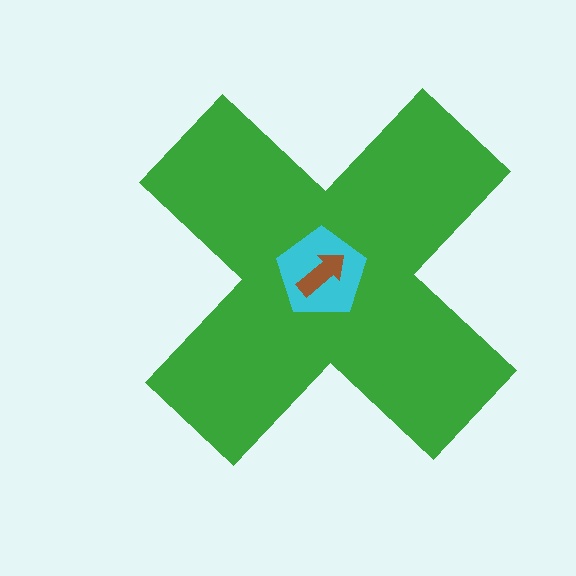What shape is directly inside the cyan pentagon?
The brown arrow.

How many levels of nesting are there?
3.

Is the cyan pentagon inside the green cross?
Yes.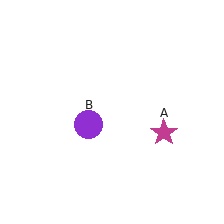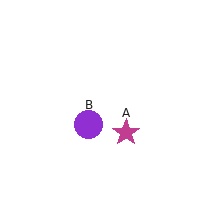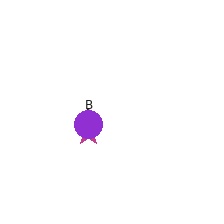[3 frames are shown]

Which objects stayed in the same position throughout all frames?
Purple circle (object B) remained stationary.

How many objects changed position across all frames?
1 object changed position: magenta star (object A).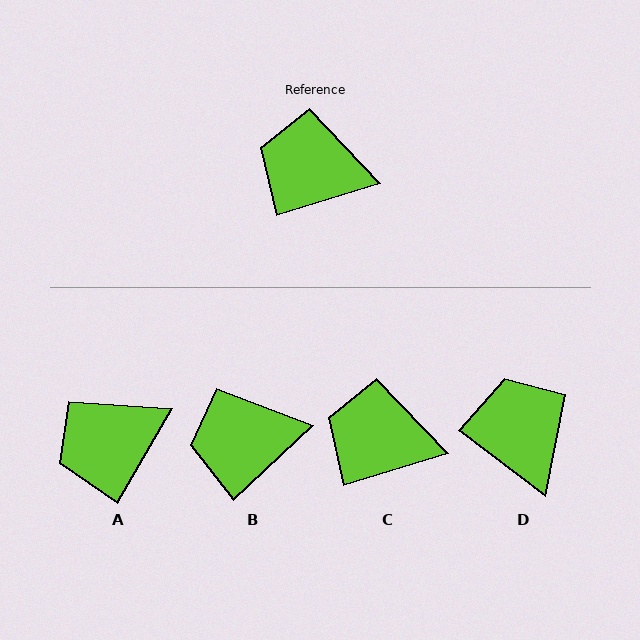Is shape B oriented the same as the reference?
No, it is off by about 26 degrees.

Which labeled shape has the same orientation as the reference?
C.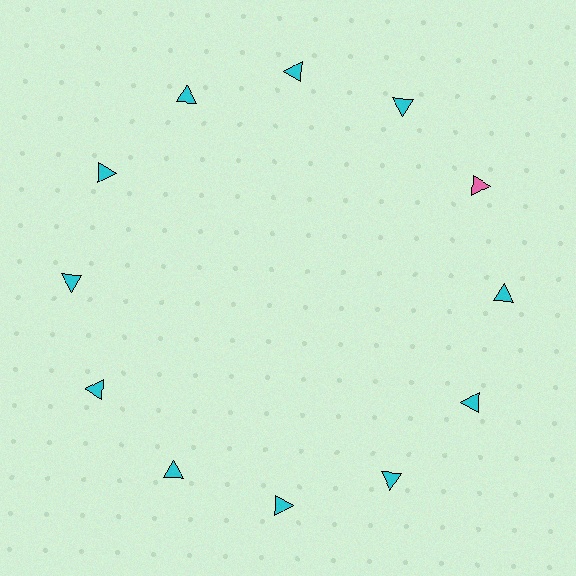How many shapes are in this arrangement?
There are 12 shapes arranged in a ring pattern.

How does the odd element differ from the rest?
It has a different color: pink instead of cyan.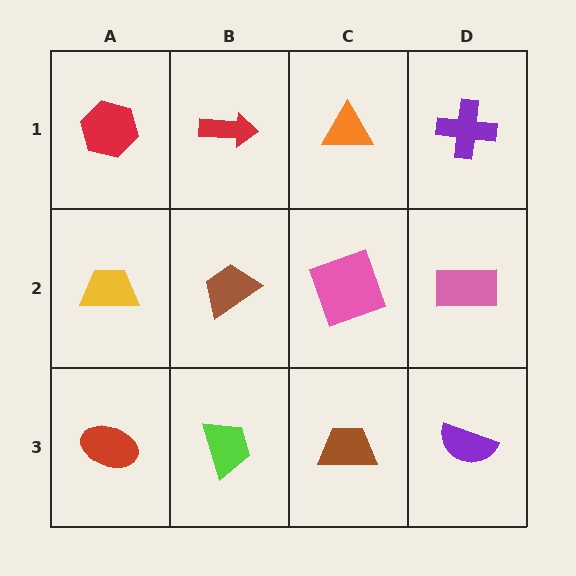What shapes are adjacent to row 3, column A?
A yellow trapezoid (row 2, column A), a lime trapezoid (row 3, column B).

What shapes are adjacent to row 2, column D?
A purple cross (row 1, column D), a purple semicircle (row 3, column D), a pink square (row 2, column C).